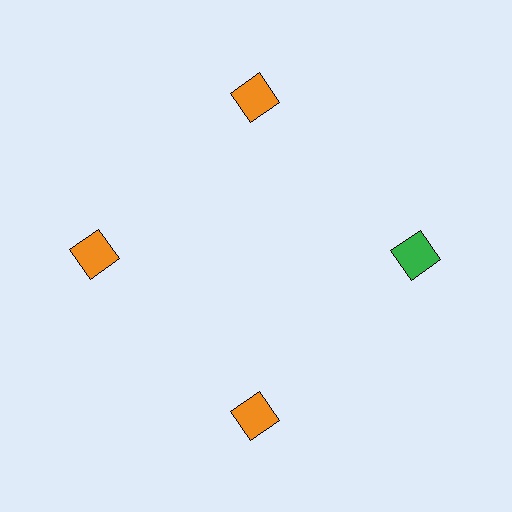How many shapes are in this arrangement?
There are 4 shapes arranged in a ring pattern.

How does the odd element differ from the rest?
It has a different color: green instead of orange.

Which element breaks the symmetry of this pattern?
The green square at roughly the 3 o'clock position breaks the symmetry. All other shapes are orange squares.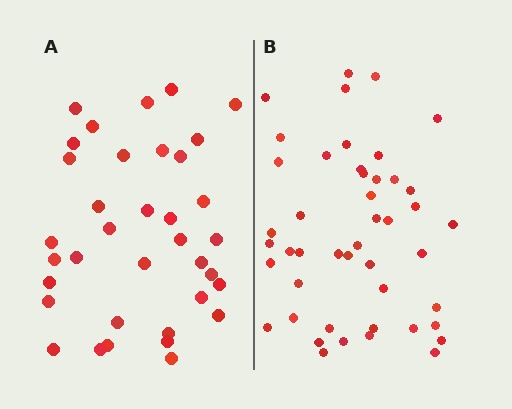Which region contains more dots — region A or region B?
Region B (the right region) has more dots.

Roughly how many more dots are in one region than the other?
Region B has roughly 10 or so more dots than region A.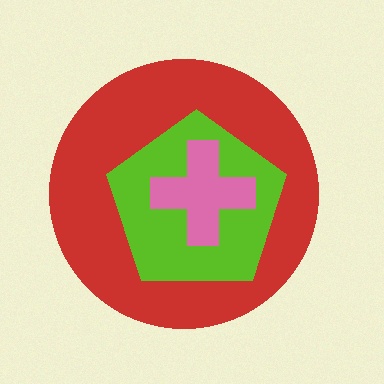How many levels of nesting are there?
3.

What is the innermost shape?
The pink cross.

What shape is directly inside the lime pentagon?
The pink cross.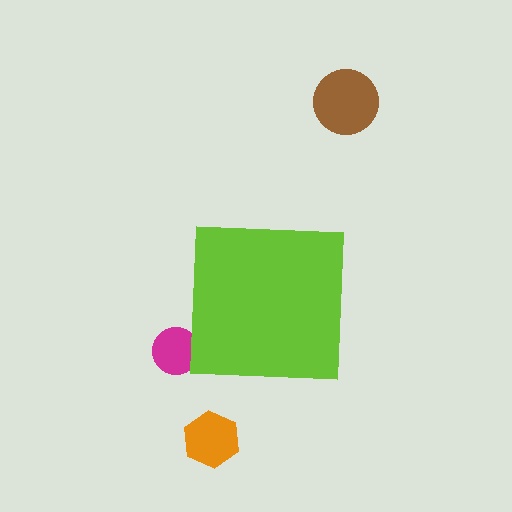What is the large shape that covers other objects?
A lime square.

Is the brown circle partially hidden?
No, the brown circle is fully visible.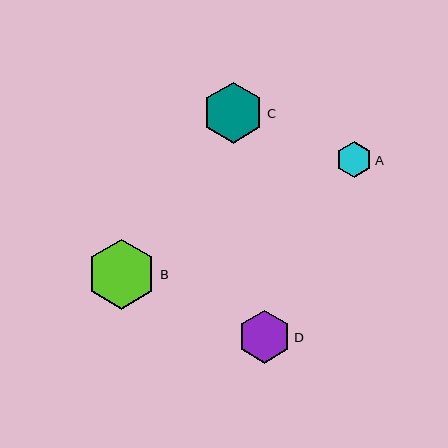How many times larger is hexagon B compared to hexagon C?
Hexagon B is approximately 1.2 times the size of hexagon C.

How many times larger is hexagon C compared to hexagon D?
Hexagon C is approximately 1.2 times the size of hexagon D.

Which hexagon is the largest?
Hexagon B is the largest with a size of approximately 70 pixels.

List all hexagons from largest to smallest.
From largest to smallest: B, C, D, A.